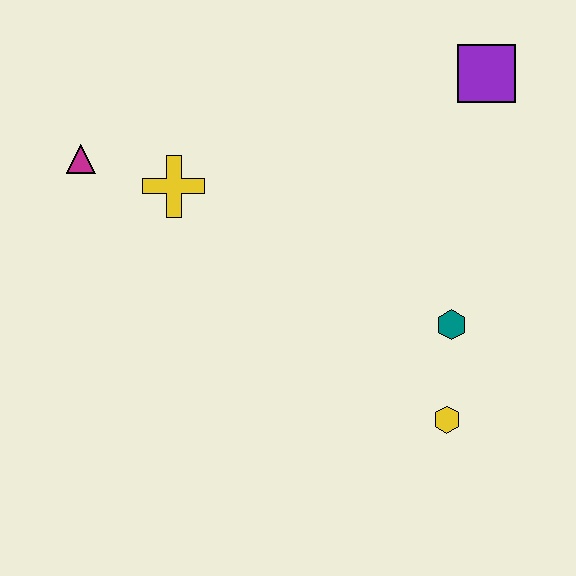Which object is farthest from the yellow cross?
The yellow hexagon is farthest from the yellow cross.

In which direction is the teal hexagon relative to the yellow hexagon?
The teal hexagon is above the yellow hexagon.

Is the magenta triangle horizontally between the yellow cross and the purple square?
No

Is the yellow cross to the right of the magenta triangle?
Yes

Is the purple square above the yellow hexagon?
Yes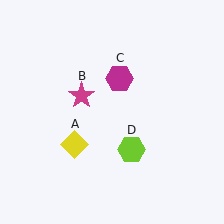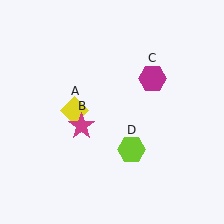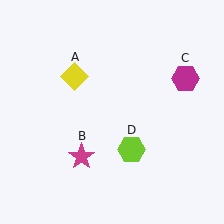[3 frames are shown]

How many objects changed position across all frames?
3 objects changed position: yellow diamond (object A), magenta star (object B), magenta hexagon (object C).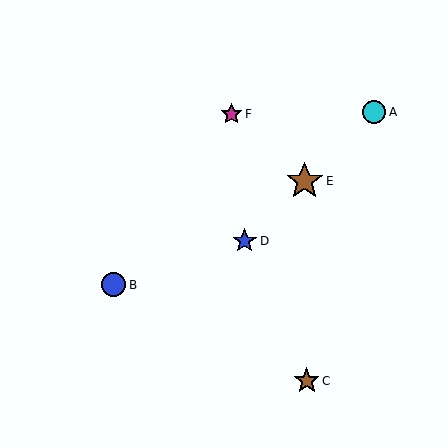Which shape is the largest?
The brown star (labeled E) is the largest.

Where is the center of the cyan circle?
The center of the cyan circle is at (374, 112).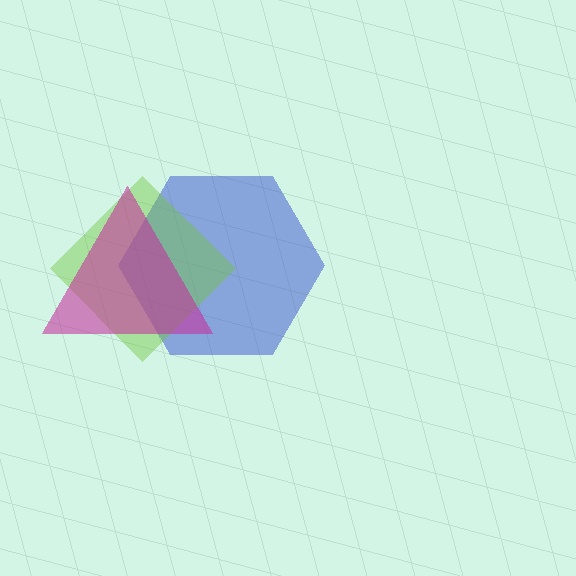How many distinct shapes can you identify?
There are 3 distinct shapes: a blue hexagon, a lime diamond, a magenta triangle.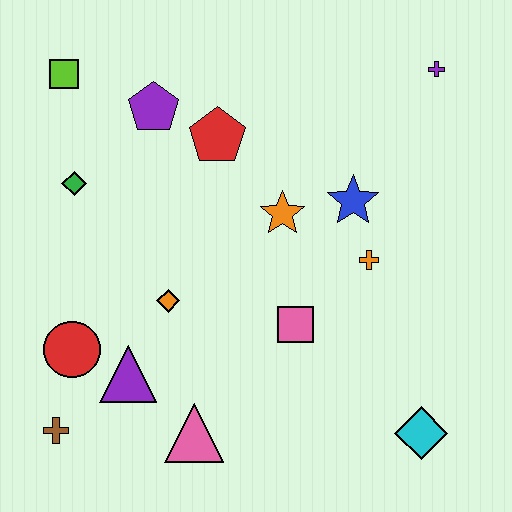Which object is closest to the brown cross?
The red circle is closest to the brown cross.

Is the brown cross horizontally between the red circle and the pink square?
No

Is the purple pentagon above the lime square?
No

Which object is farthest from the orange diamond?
The purple cross is farthest from the orange diamond.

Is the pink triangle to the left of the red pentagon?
Yes